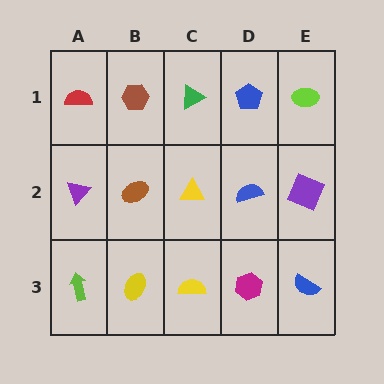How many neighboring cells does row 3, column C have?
3.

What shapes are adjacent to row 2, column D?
A blue pentagon (row 1, column D), a magenta hexagon (row 3, column D), a yellow triangle (row 2, column C), a purple square (row 2, column E).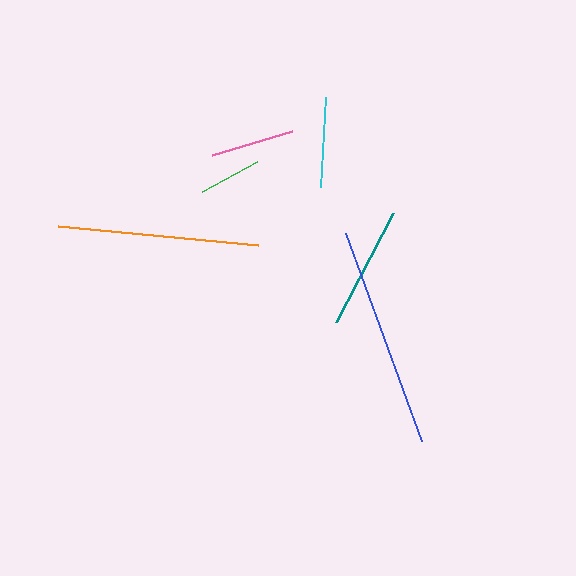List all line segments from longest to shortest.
From longest to shortest: blue, orange, teal, cyan, pink, green.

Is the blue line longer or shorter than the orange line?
The blue line is longer than the orange line.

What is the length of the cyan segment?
The cyan segment is approximately 91 pixels long.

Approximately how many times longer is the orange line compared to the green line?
The orange line is approximately 3.2 times the length of the green line.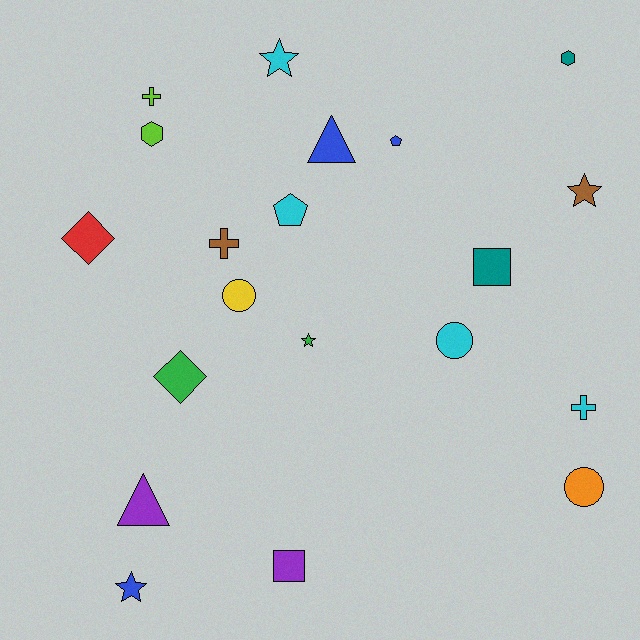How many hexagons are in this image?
There are 2 hexagons.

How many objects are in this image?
There are 20 objects.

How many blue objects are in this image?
There are 3 blue objects.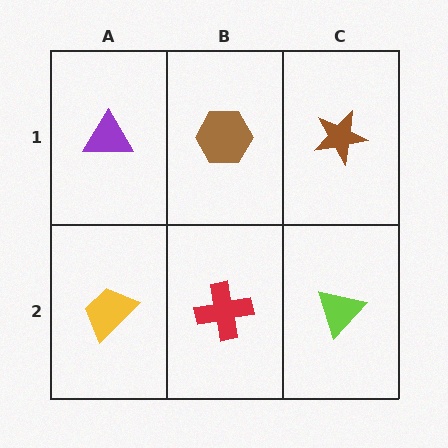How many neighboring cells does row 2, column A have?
2.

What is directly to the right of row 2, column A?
A red cross.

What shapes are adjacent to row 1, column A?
A yellow trapezoid (row 2, column A), a brown hexagon (row 1, column B).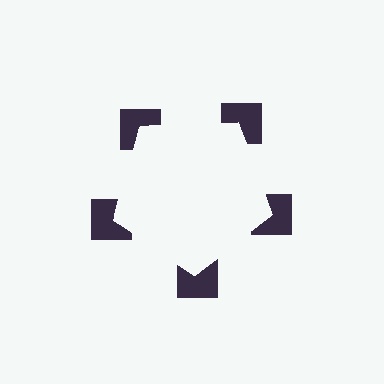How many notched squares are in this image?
There are 5 — one at each vertex of the illusory pentagon.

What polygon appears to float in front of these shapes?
An illusory pentagon — its edges are inferred from the aligned wedge cuts in the notched squares, not physically drawn.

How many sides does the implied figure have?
5 sides.